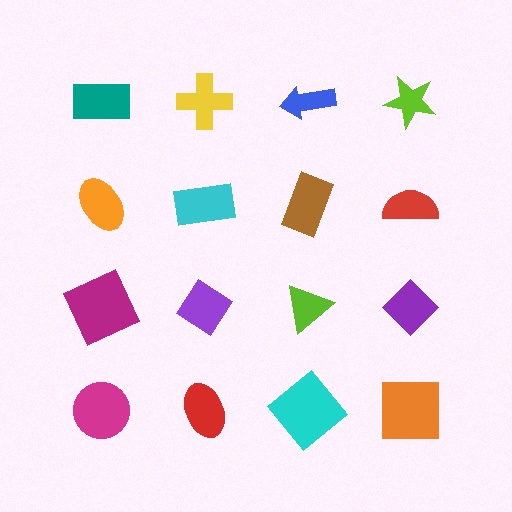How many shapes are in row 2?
4 shapes.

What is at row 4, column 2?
A red ellipse.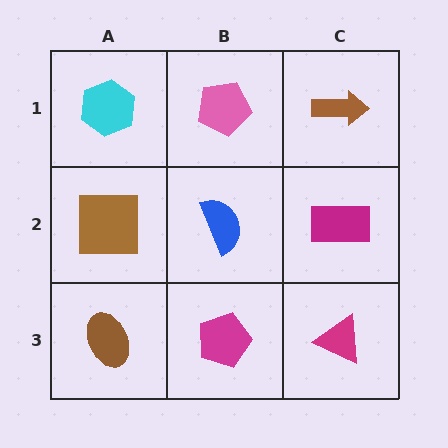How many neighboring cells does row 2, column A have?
3.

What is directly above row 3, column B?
A blue semicircle.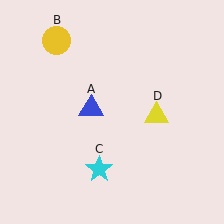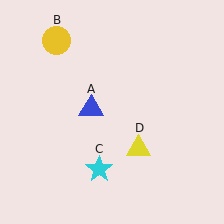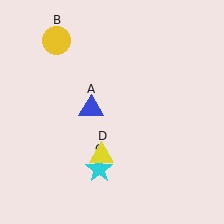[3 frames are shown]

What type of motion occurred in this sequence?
The yellow triangle (object D) rotated clockwise around the center of the scene.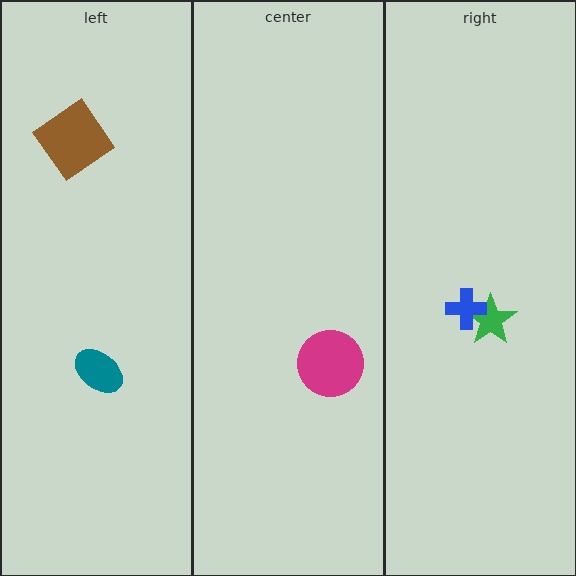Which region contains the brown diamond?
The left region.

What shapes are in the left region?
The teal ellipse, the brown diamond.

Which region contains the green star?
The right region.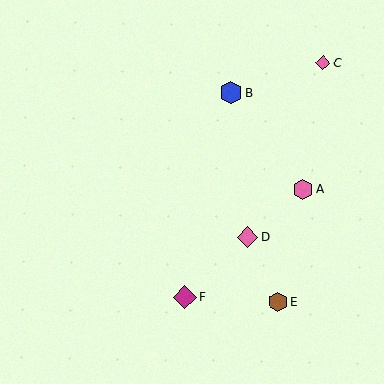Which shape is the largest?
The magenta diamond (labeled F) is the largest.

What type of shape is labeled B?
Shape B is a blue hexagon.